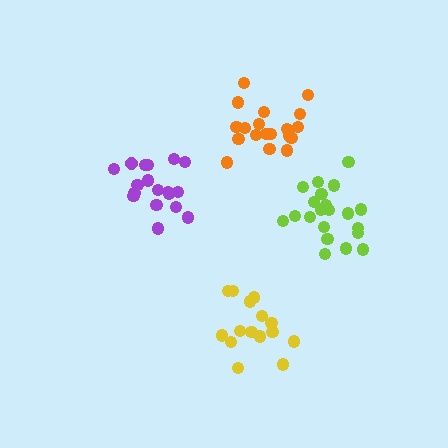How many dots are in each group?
Group 1: 18 dots, Group 2: 20 dots, Group 3: 15 dots, Group 4: 21 dots (74 total).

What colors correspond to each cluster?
The clusters are colored: purple, orange, yellow, lime.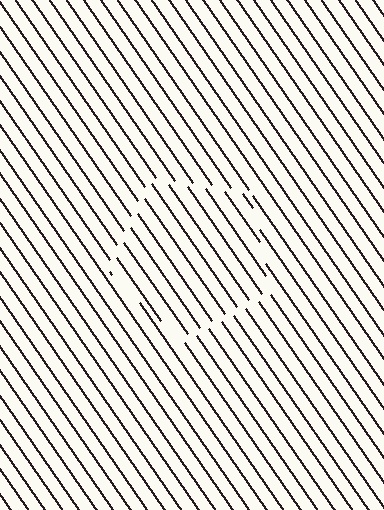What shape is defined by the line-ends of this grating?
An illusory pentagon. The interior of the shape contains the same grating, shifted by half a period — the contour is defined by the phase discontinuity where line-ends from the inner and outer gratings abut.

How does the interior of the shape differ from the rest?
The interior of the shape contains the same grating, shifted by half a period — the contour is defined by the phase discontinuity where line-ends from the inner and outer gratings abut.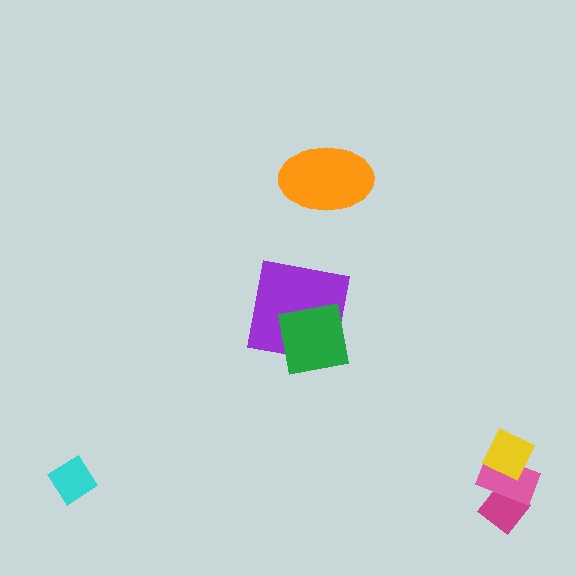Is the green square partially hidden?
No, no other shape covers it.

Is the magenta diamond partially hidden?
Yes, it is partially covered by another shape.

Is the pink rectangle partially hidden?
Yes, it is partially covered by another shape.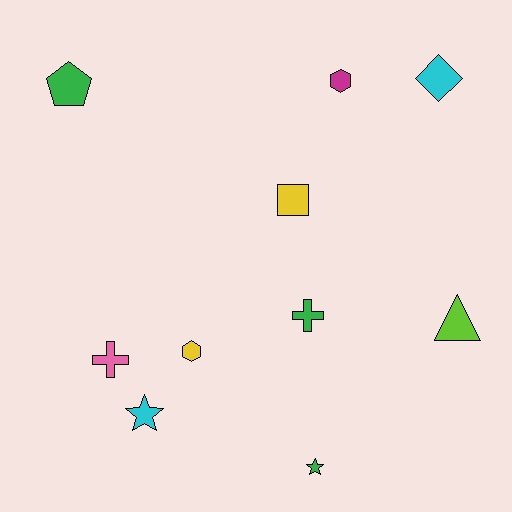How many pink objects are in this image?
There is 1 pink object.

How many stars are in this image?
There are 2 stars.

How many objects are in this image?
There are 10 objects.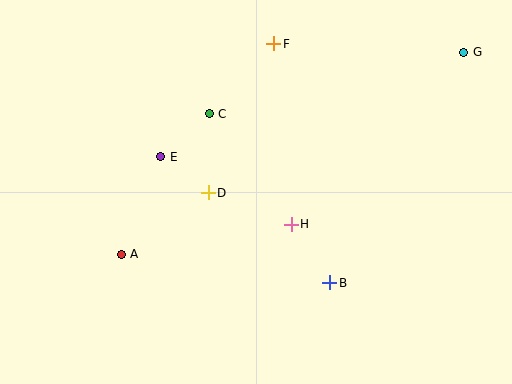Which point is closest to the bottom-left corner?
Point A is closest to the bottom-left corner.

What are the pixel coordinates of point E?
Point E is at (161, 157).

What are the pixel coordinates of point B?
Point B is at (330, 283).